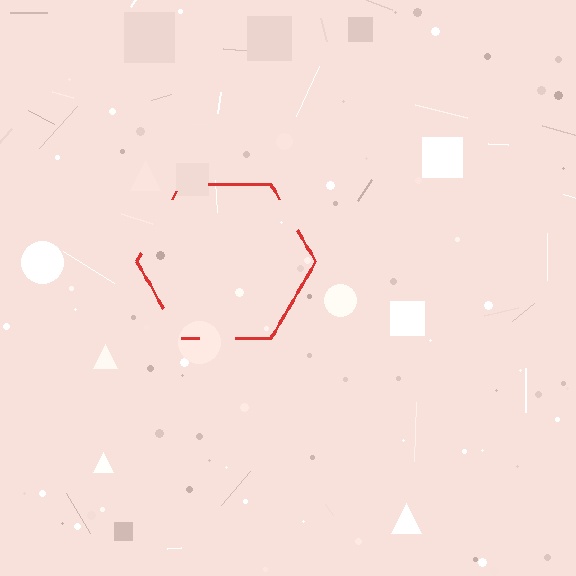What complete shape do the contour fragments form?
The contour fragments form a hexagon.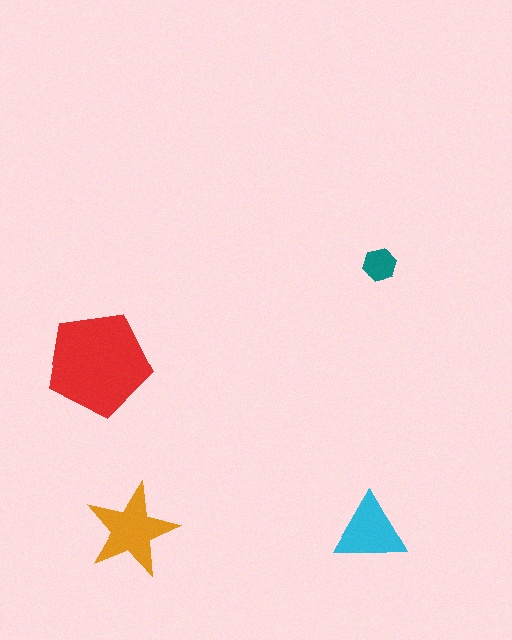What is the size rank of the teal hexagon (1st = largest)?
4th.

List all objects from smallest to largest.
The teal hexagon, the cyan triangle, the orange star, the red pentagon.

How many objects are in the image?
There are 4 objects in the image.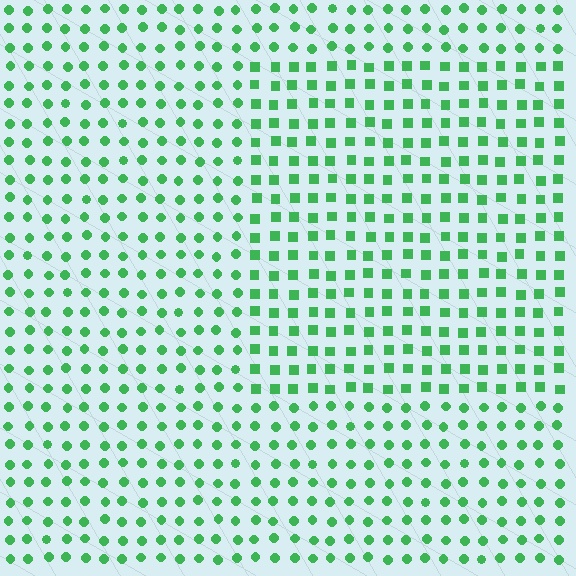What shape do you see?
I see a rectangle.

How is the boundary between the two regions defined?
The boundary is defined by a change in element shape: squares inside vs. circles outside. All elements share the same color and spacing.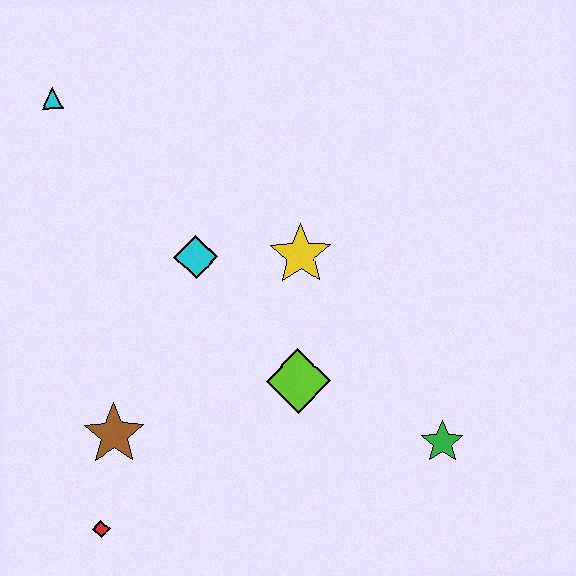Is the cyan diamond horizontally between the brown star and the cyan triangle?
No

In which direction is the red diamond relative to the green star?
The red diamond is to the left of the green star.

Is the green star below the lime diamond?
Yes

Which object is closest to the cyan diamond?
The yellow star is closest to the cyan diamond.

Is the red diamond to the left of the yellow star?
Yes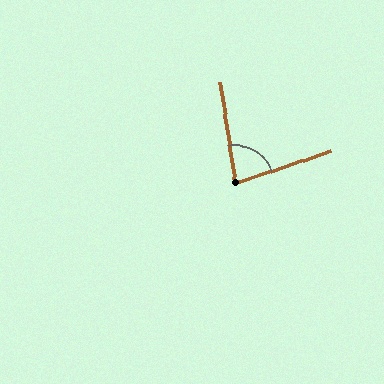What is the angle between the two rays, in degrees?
Approximately 80 degrees.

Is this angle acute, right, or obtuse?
It is acute.